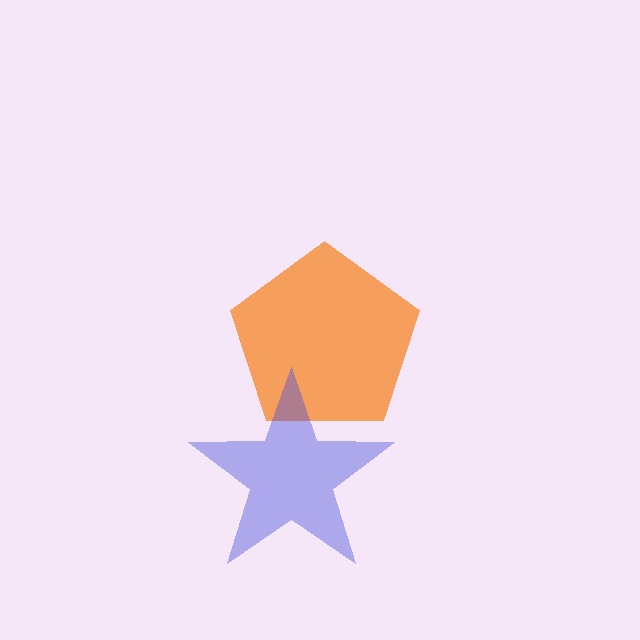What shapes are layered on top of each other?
The layered shapes are: an orange pentagon, a blue star.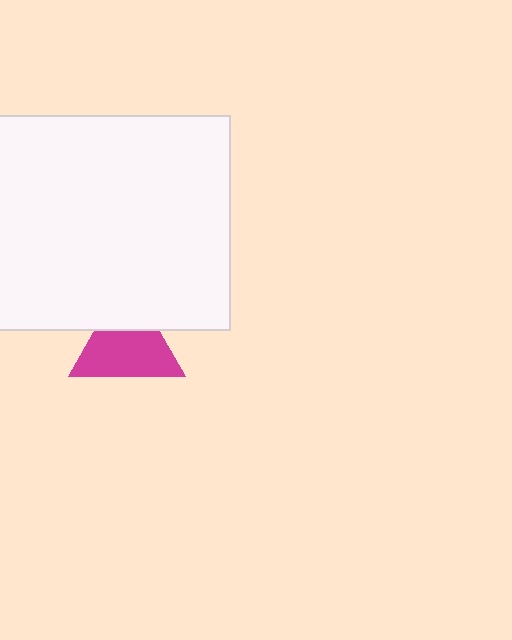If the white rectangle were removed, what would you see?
You would see the complete magenta triangle.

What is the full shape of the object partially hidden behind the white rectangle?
The partially hidden object is a magenta triangle.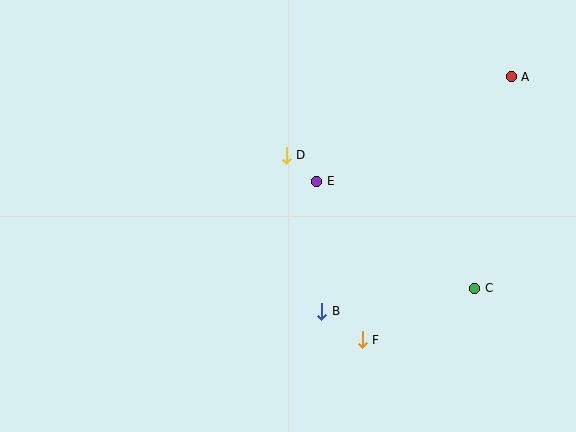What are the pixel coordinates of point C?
Point C is at (475, 288).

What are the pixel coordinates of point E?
Point E is at (317, 181).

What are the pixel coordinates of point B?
Point B is at (322, 311).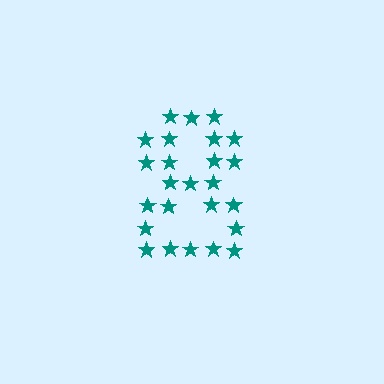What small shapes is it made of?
It is made of small stars.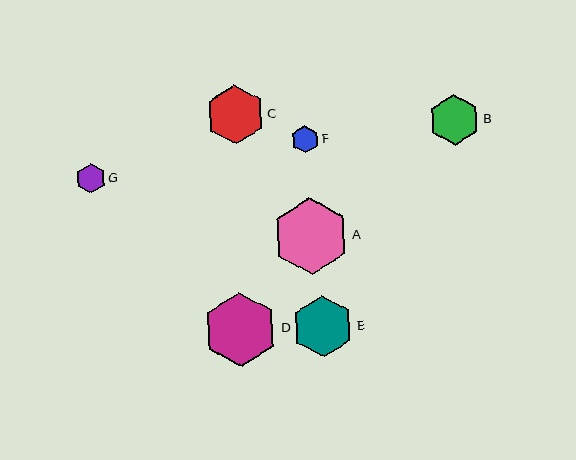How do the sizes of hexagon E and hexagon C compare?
Hexagon E and hexagon C are approximately the same size.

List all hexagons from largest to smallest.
From largest to smallest: A, D, E, C, B, G, F.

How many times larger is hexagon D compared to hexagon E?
Hexagon D is approximately 1.2 times the size of hexagon E.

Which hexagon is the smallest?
Hexagon F is the smallest with a size of approximately 28 pixels.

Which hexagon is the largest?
Hexagon A is the largest with a size of approximately 77 pixels.